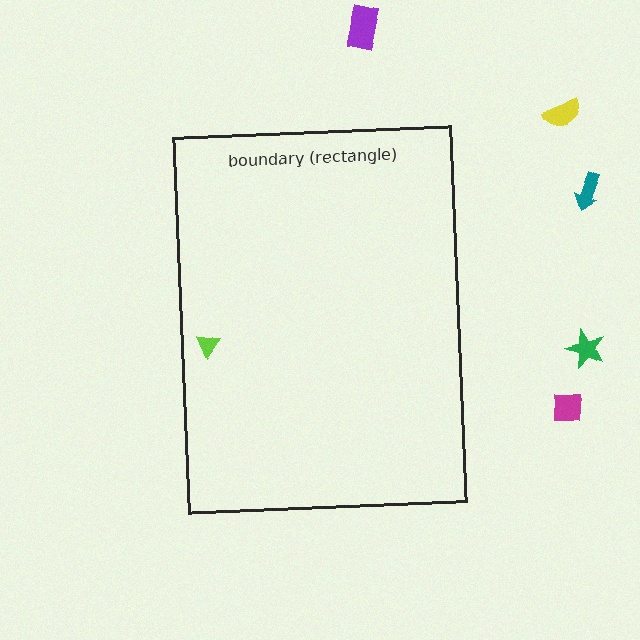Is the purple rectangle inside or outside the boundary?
Outside.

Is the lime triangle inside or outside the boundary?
Inside.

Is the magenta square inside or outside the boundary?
Outside.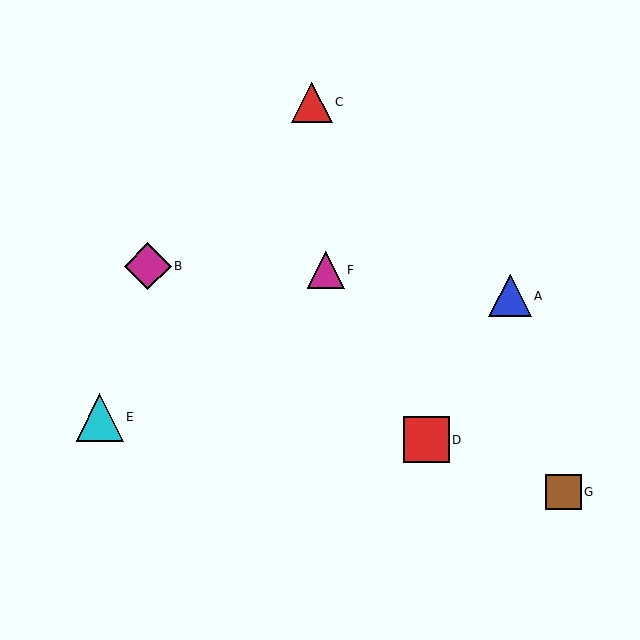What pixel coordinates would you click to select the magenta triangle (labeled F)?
Click at (326, 270) to select the magenta triangle F.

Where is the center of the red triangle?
The center of the red triangle is at (312, 102).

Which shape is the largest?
The cyan triangle (labeled E) is the largest.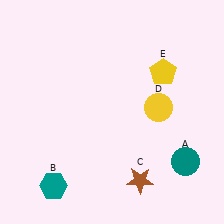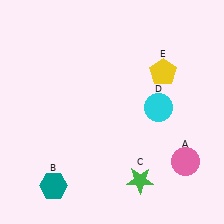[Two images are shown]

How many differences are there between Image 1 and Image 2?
There are 3 differences between the two images.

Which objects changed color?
A changed from teal to pink. C changed from brown to green. D changed from yellow to cyan.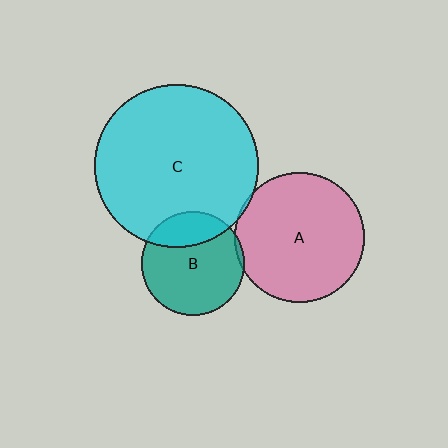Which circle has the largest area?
Circle C (cyan).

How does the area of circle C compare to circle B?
Approximately 2.5 times.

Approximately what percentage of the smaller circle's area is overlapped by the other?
Approximately 5%.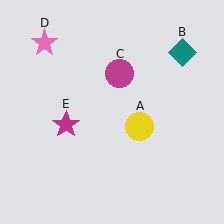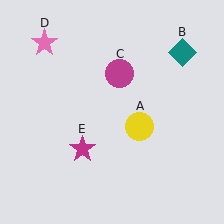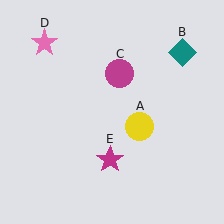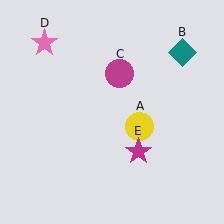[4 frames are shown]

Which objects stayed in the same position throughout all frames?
Yellow circle (object A) and teal diamond (object B) and magenta circle (object C) and pink star (object D) remained stationary.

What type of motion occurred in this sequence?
The magenta star (object E) rotated counterclockwise around the center of the scene.